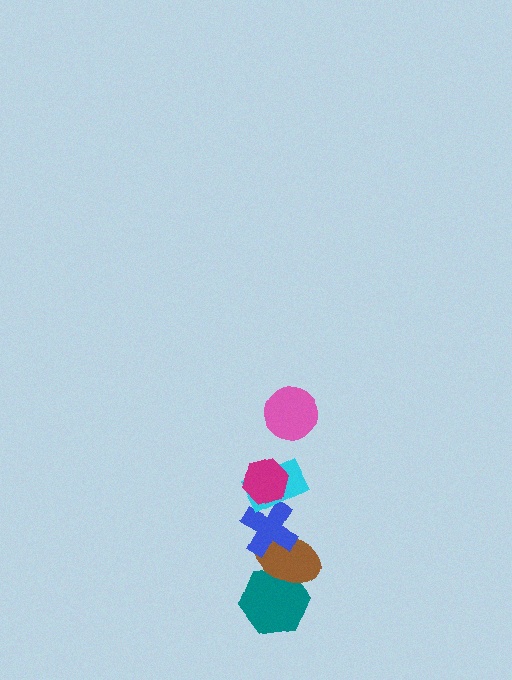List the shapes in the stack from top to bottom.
From top to bottom: the pink circle, the magenta hexagon, the cyan rectangle, the blue cross, the brown ellipse, the teal hexagon.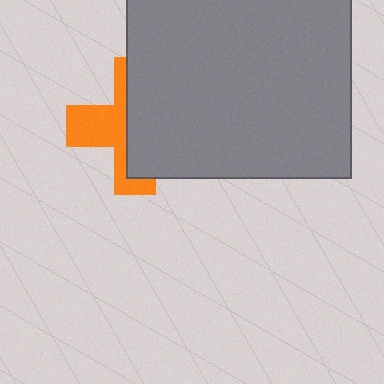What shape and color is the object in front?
The object in front is a gray square.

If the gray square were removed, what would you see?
You would see the complete orange cross.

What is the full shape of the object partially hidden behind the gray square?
The partially hidden object is an orange cross.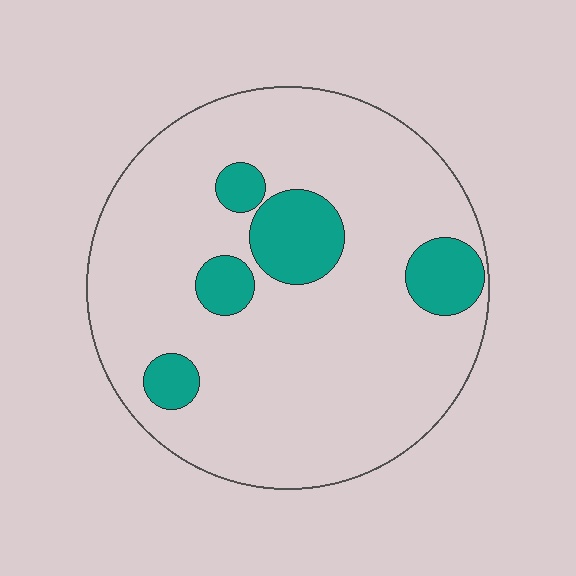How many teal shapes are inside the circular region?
5.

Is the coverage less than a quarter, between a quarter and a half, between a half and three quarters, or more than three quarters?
Less than a quarter.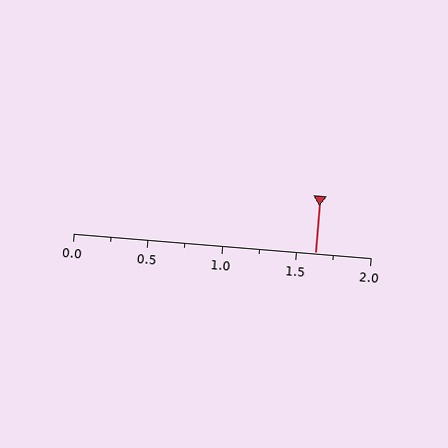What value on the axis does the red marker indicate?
The marker indicates approximately 1.62.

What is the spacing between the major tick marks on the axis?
The major ticks are spaced 0.5 apart.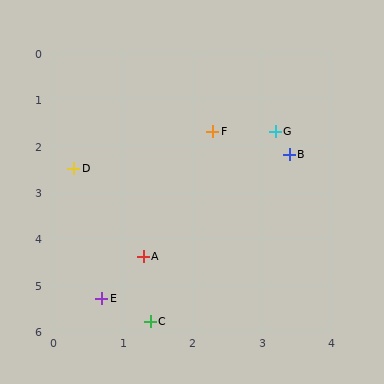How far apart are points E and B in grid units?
Points E and B are about 4.1 grid units apart.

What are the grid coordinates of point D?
Point D is at approximately (0.3, 2.5).